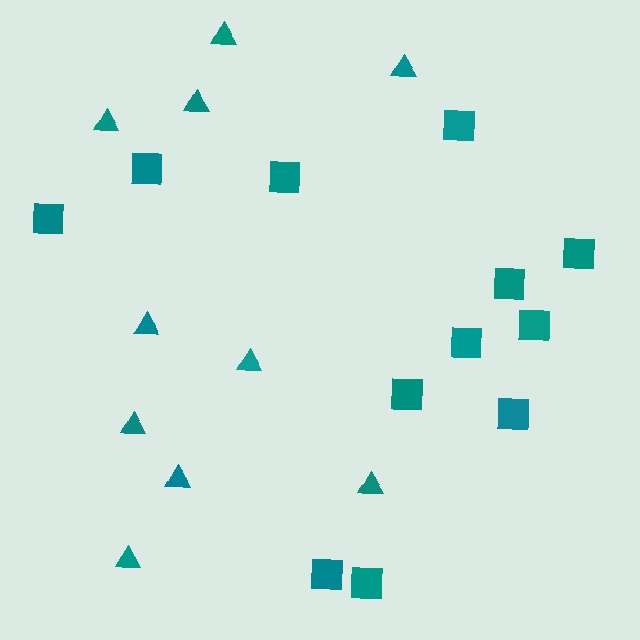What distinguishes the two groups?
There are 2 groups: one group of squares (12) and one group of triangles (10).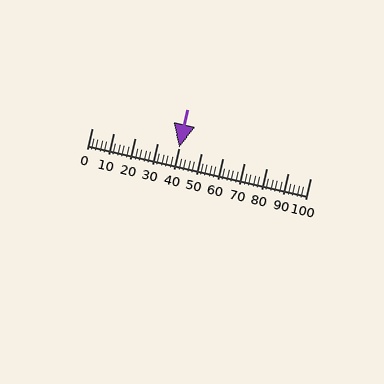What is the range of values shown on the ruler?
The ruler shows values from 0 to 100.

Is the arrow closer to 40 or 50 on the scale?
The arrow is closer to 40.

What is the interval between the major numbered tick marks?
The major tick marks are spaced 10 units apart.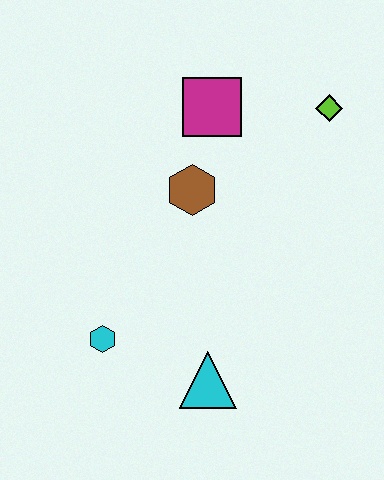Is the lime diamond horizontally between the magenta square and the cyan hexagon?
No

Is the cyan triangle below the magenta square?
Yes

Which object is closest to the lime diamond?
The magenta square is closest to the lime diamond.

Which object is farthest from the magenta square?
The cyan triangle is farthest from the magenta square.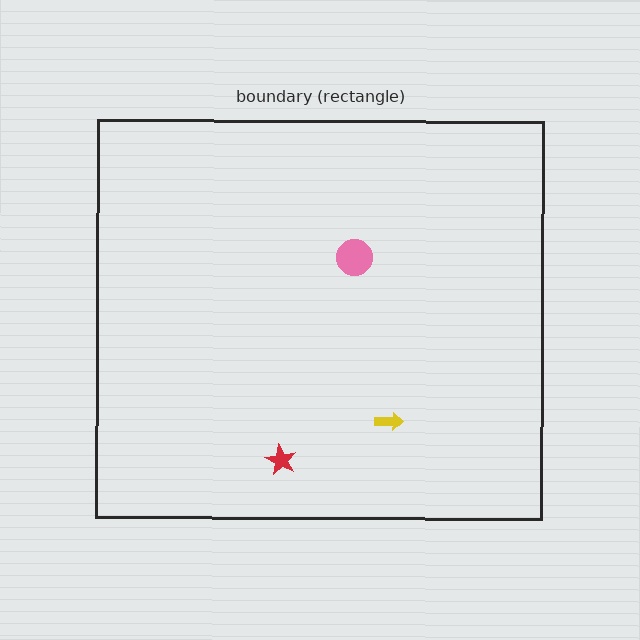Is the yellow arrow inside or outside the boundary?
Inside.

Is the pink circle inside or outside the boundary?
Inside.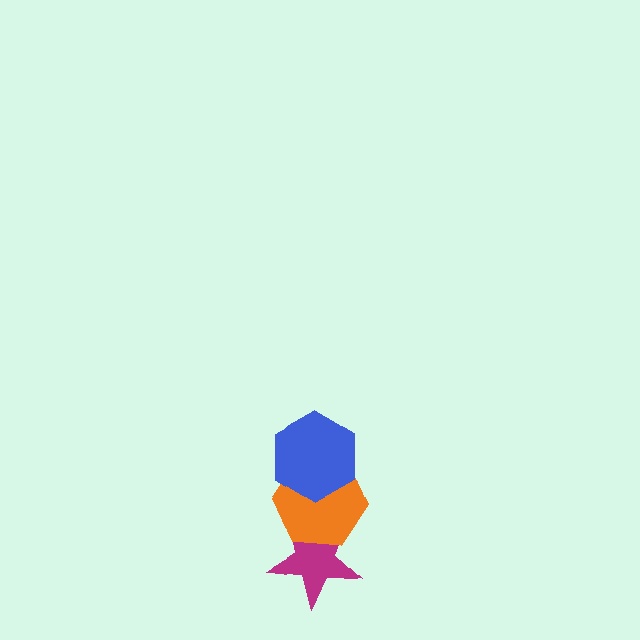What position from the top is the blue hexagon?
The blue hexagon is 1st from the top.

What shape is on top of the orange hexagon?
The blue hexagon is on top of the orange hexagon.